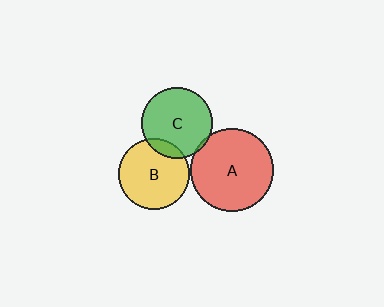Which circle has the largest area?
Circle A (red).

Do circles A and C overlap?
Yes.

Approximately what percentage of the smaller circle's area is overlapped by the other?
Approximately 5%.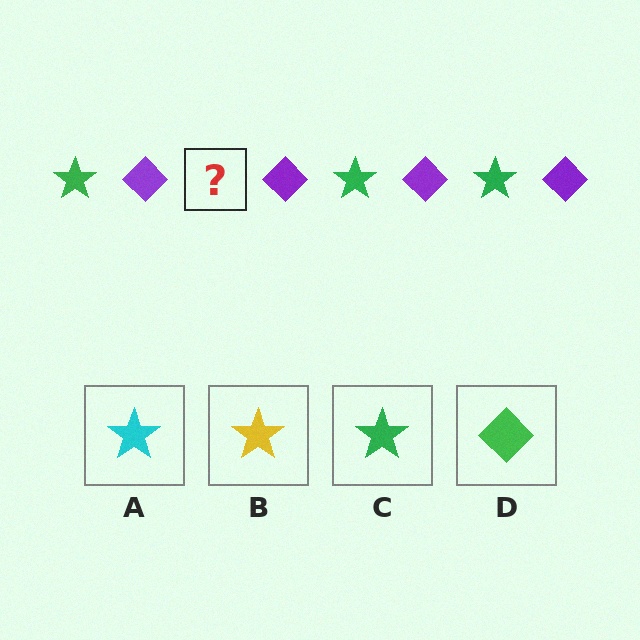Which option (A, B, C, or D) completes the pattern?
C.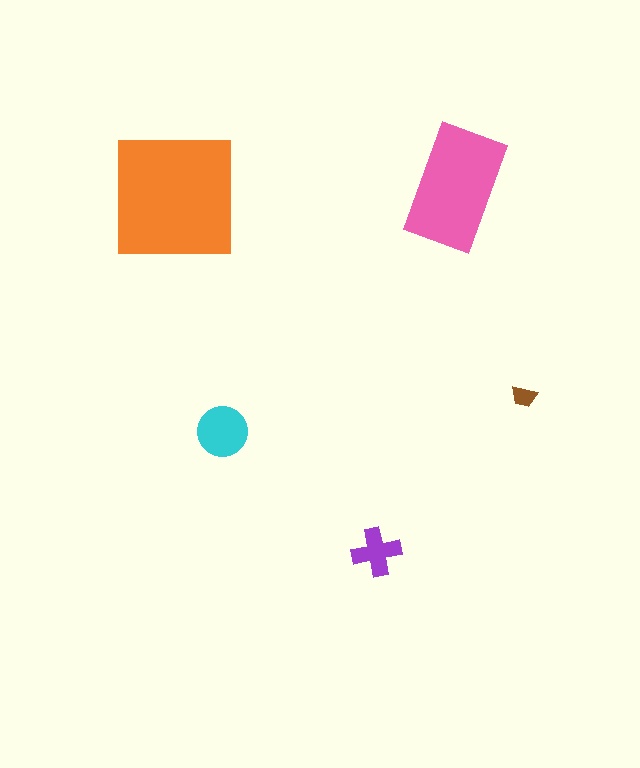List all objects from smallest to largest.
The brown trapezoid, the purple cross, the cyan circle, the pink rectangle, the orange square.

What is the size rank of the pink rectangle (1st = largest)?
2nd.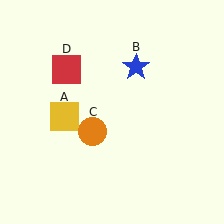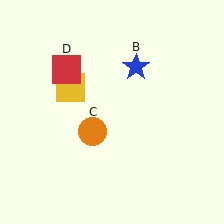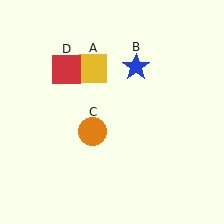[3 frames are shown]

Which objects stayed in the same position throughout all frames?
Blue star (object B) and orange circle (object C) and red square (object D) remained stationary.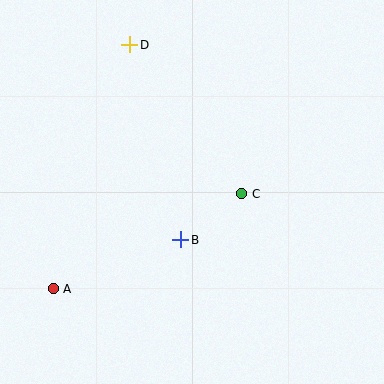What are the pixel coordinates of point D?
Point D is at (130, 45).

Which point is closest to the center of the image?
Point B at (181, 240) is closest to the center.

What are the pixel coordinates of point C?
Point C is at (242, 194).